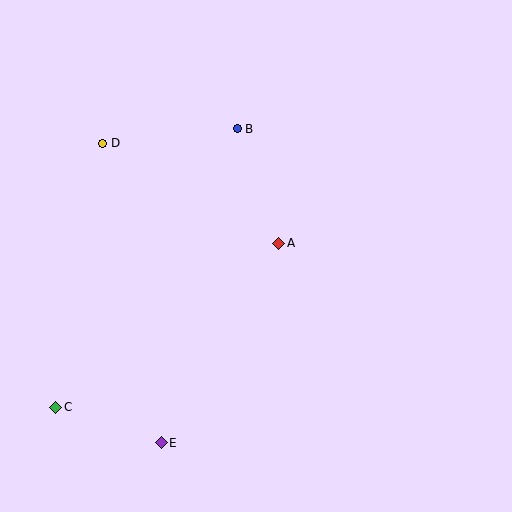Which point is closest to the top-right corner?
Point B is closest to the top-right corner.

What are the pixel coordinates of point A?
Point A is at (279, 243).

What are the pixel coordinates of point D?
Point D is at (103, 143).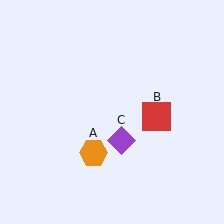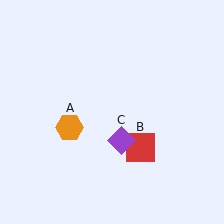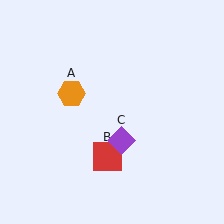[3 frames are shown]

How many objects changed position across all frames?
2 objects changed position: orange hexagon (object A), red square (object B).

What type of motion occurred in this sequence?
The orange hexagon (object A), red square (object B) rotated clockwise around the center of the scene.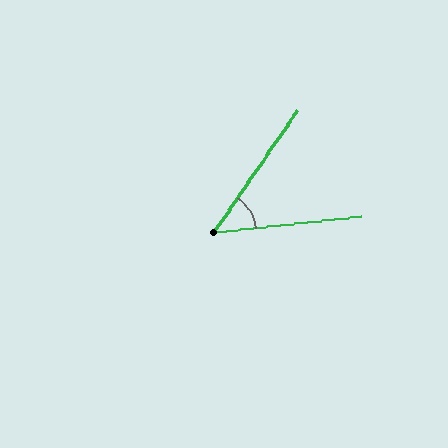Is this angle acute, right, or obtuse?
It is acute.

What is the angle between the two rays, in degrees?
Approximately 49 degrees.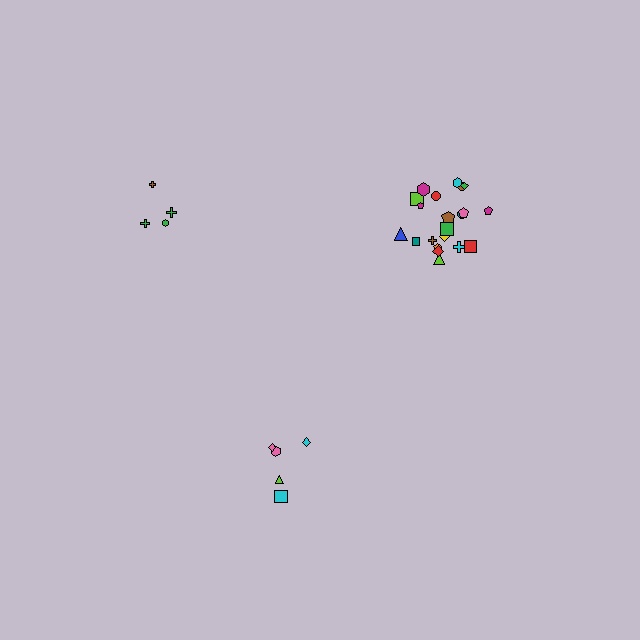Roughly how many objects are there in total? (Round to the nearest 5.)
Roughly 30 objects in total.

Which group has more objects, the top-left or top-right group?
The top-right group.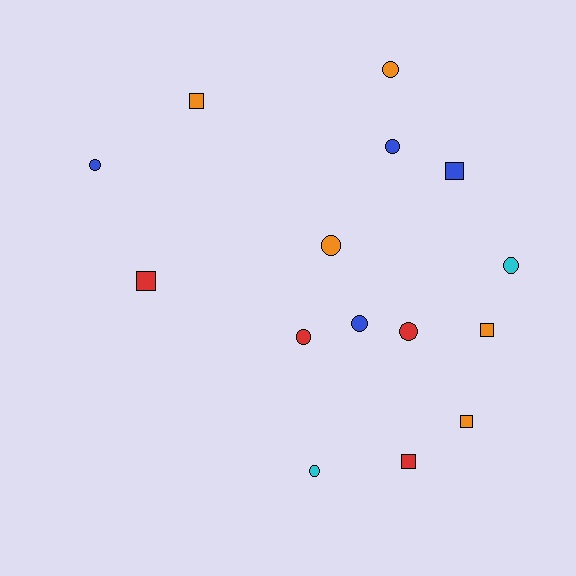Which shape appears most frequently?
Circle, with 9 objects.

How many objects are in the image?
There are 15 objects.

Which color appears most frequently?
Orange, with 5 objects.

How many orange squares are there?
There are 3 orange squares.